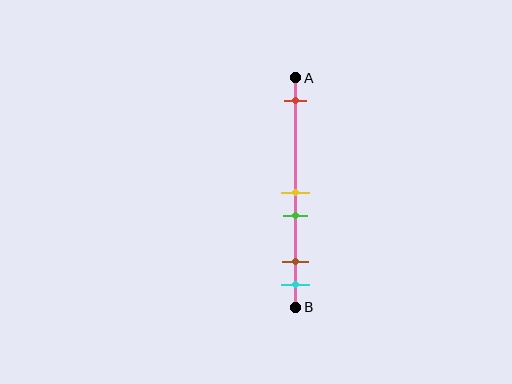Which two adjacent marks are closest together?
The yellow and green marks are the closest adjacent pair.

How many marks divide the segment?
There are 5 marks dividing the segment.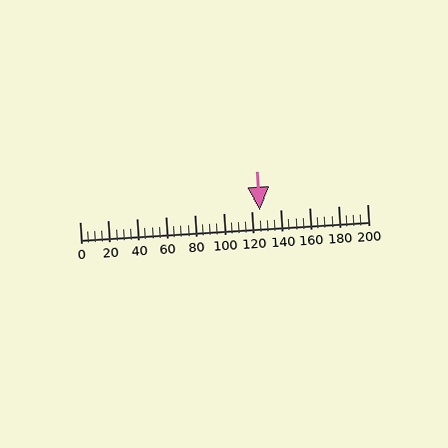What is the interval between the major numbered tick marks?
The major tick marks are spaced 20 units apart.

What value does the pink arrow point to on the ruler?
The pink arrow points to approximately 125.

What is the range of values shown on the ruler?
The ruler shows values from 0 to 200.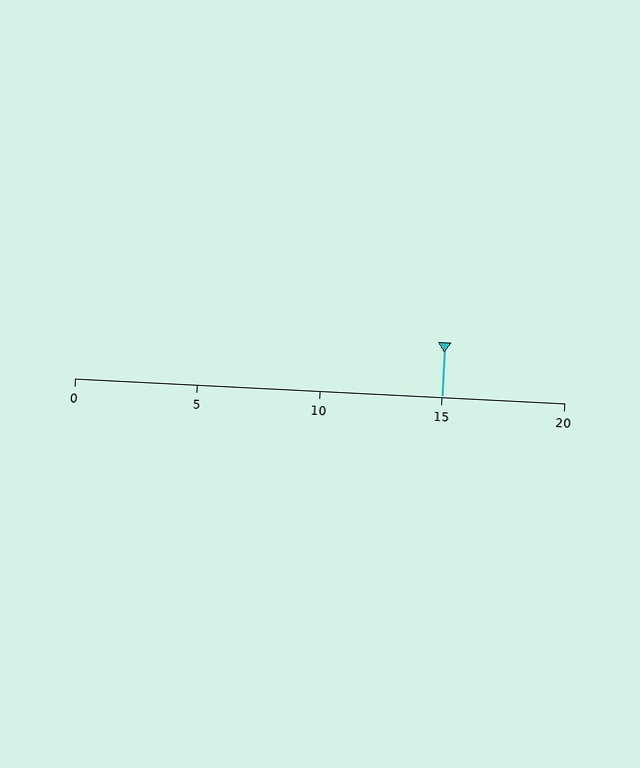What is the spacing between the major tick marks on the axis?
The major ticks are spaced 5 apart.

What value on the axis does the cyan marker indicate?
The marker indicates approximately 15.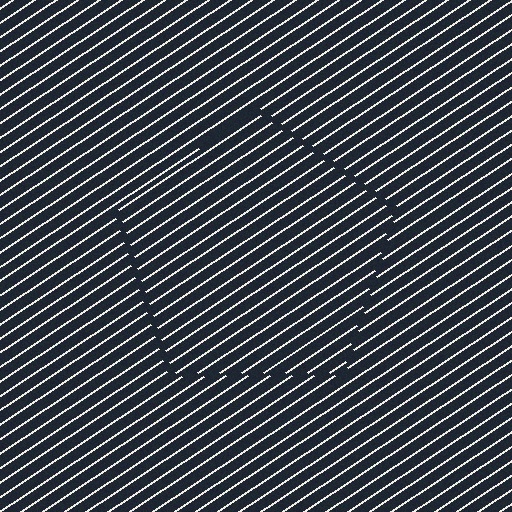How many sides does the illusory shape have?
5 sides — the line-ends trace a pentagon.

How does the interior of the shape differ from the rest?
The interior of the shape contains the same grating, shifted by half a period — the contour is defined by the phase discontinuity where line-ends from the inner and outer gratings abut.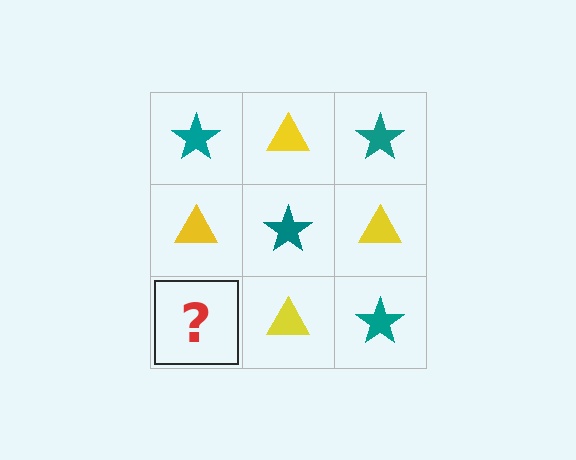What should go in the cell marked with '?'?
The missing cell should contain a teal star.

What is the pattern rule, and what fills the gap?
The rule is that it alternates teal star and yellow triangle in a checkerboard pattern. The gap should be filled with a teal star.